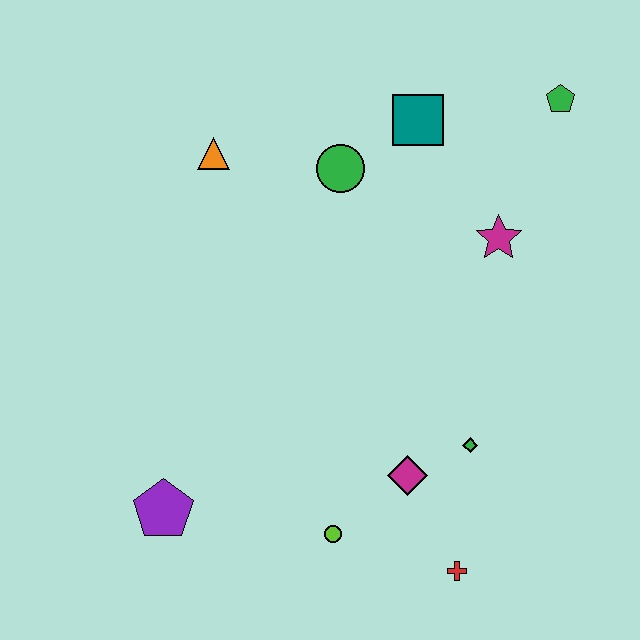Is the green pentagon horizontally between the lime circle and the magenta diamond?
No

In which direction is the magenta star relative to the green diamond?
The magenta star is above the green diamond.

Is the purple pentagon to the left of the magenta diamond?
Yes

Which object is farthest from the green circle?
The red cross is farthest from the green circle.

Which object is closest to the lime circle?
The magenta diamond is closest to the lime circle.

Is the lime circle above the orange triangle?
No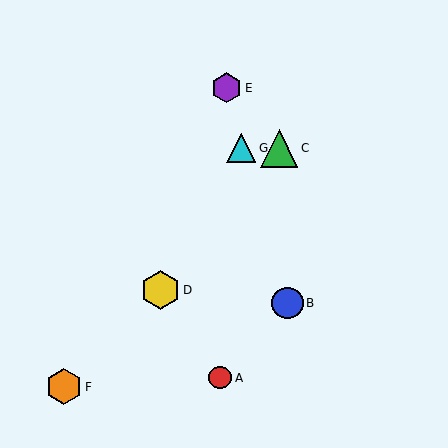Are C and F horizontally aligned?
No, C is at y≈148 and F is at y≈387.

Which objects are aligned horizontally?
Objects C, G are aligned horizontally.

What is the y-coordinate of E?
Object E is at y≈88.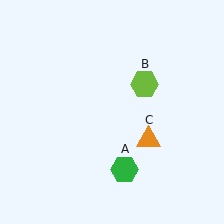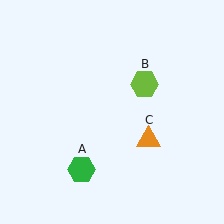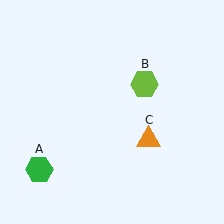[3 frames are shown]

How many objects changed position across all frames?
1 object changed position: green hexagon (object A).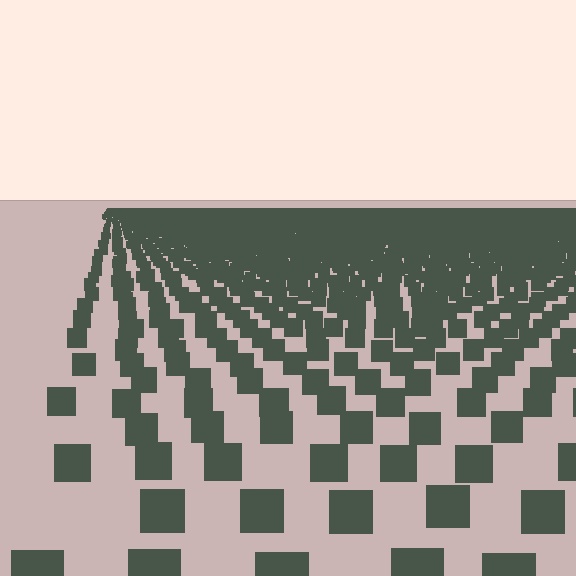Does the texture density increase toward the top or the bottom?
Density increases toward the top.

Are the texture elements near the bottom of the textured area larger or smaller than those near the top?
Larger. Near the bottom, elements are closer to the viewer and appear at a bigger on-screen size.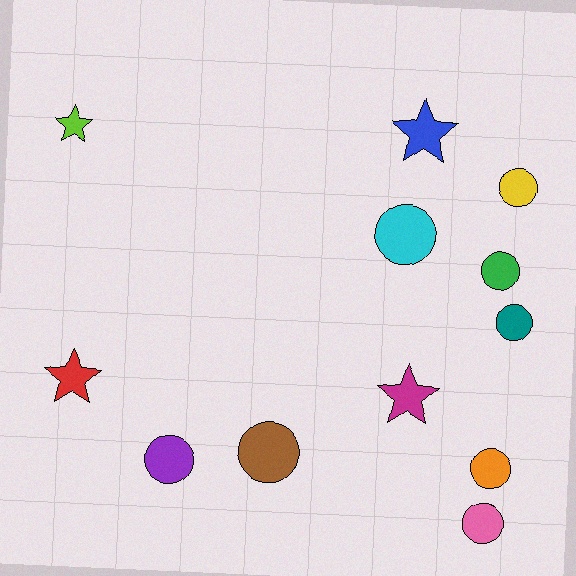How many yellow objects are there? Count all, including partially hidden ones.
There is 1 yellow object.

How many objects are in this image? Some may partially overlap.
There are 12 objects.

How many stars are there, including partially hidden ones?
There are 4 stars.